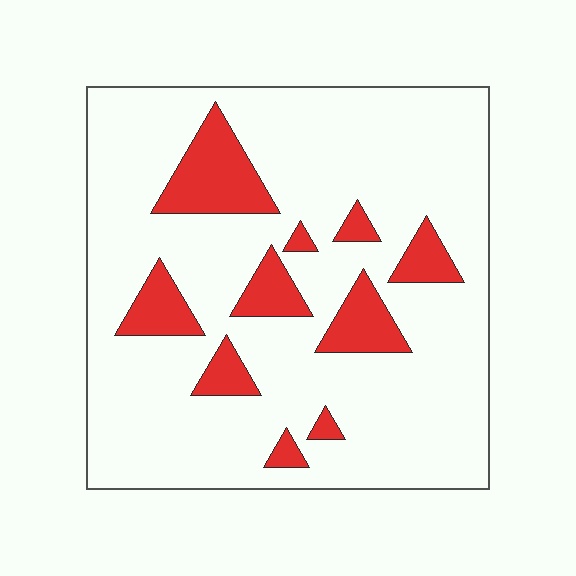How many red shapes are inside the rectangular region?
10.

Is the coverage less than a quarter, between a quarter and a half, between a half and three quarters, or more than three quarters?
Less than a quarter.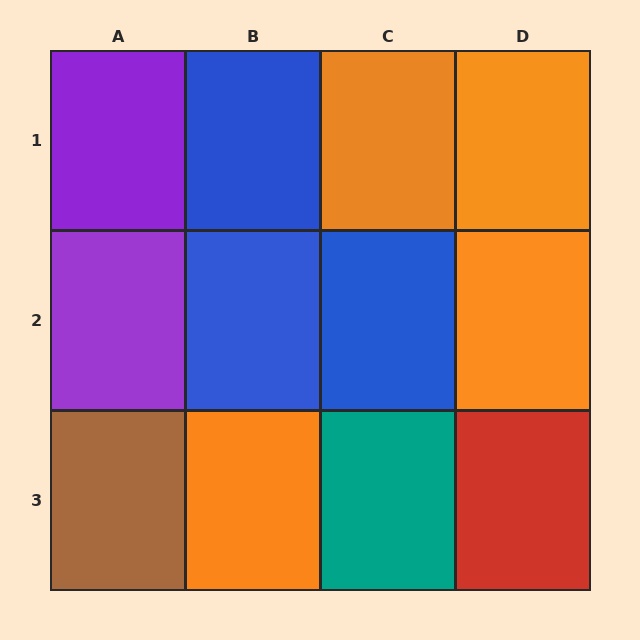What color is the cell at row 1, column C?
Orange.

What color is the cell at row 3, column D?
Red.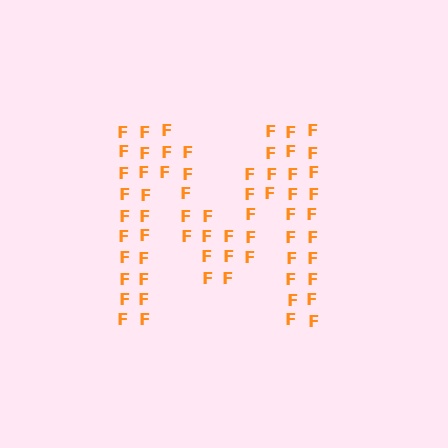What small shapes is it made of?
It is made of small letter F's.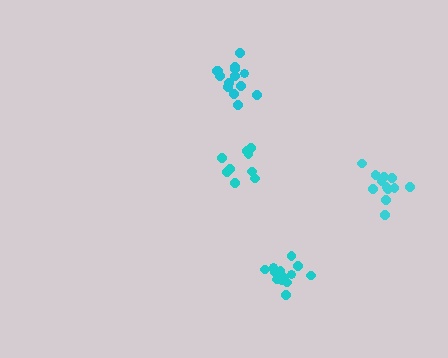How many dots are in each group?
Group 1: 9 dots, Group 2: 14 dots, Group 3: 14 dots, Group 4: 13 dots (50 total).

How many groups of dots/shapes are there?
There are 4 groups.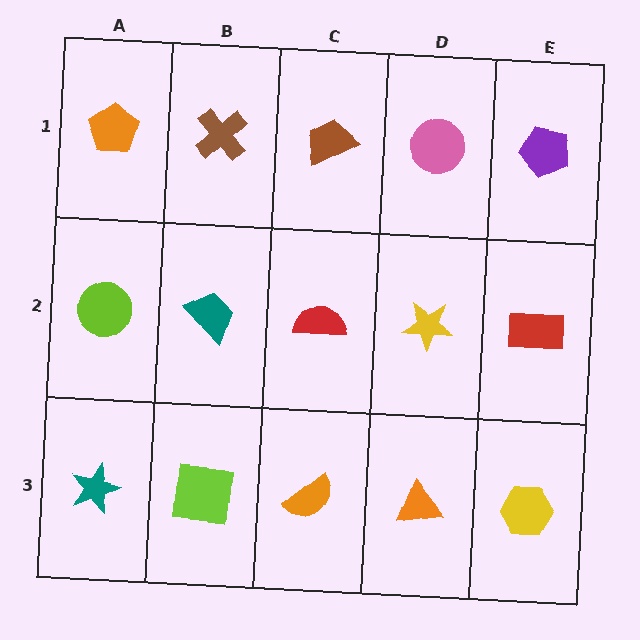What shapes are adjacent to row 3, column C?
A red semicircle (row 2, column C), a lime square (row 3, column B), an orange triangle (row 3, column D).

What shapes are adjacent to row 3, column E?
A red rectangle (row 2, column E), an orange triangle (row 3, column D).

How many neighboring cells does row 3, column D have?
3.